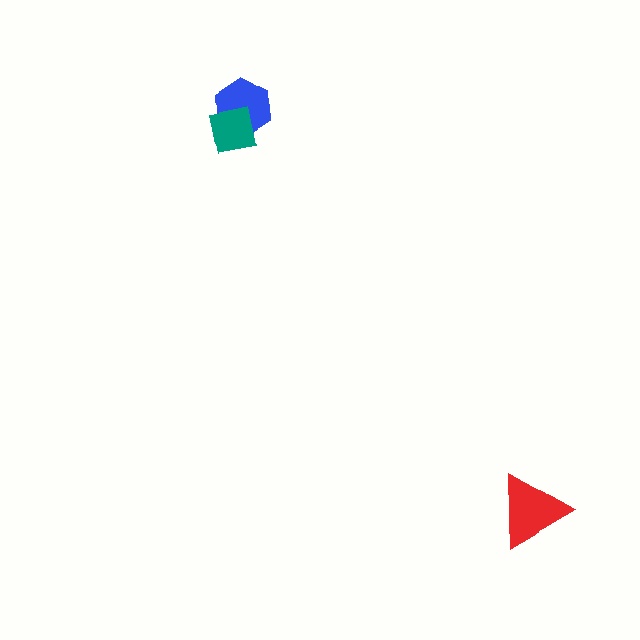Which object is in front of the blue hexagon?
The teal square is in front of the blue hexagon.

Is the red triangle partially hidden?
No, no other shape covers it.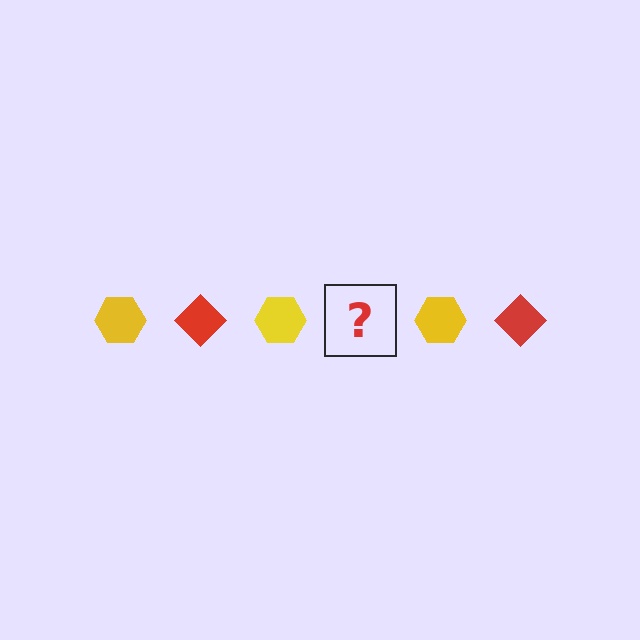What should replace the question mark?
The question mark should be replaced with a red diamond.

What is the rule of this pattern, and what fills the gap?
The rule is that the pattern alternates between yellow hexagon and red diamond. The gap should be filled with a red diamond.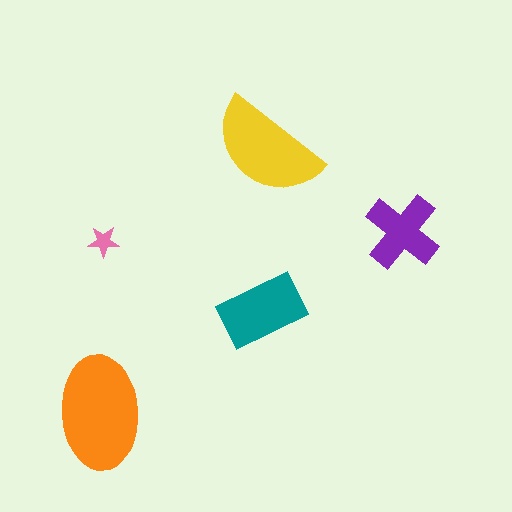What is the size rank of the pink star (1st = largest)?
5th.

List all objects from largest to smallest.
The orange ellipse, the yellow semicircle, the teal rectangle, the purple cross, the pink star.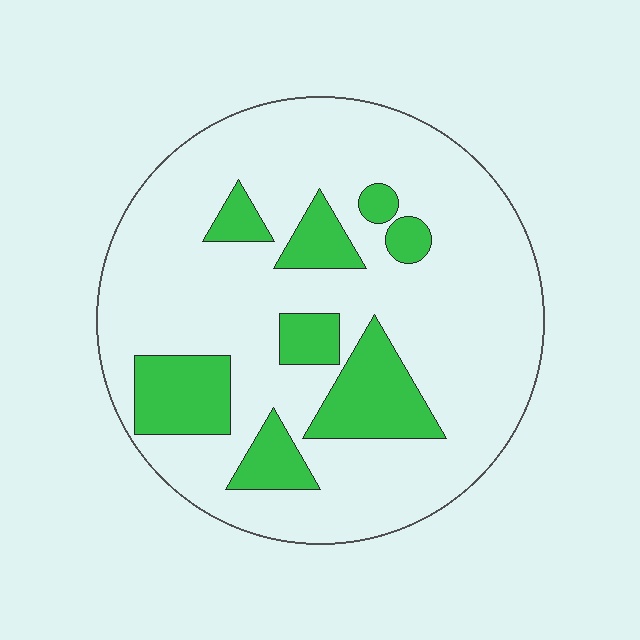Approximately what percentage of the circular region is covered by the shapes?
Approximately 20%.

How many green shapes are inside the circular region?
8.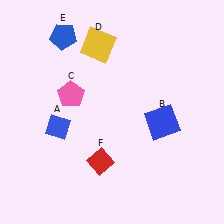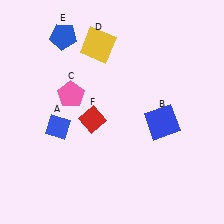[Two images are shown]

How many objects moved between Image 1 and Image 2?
1 object moved between the two images.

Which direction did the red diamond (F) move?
The red diamond (F) moved up.